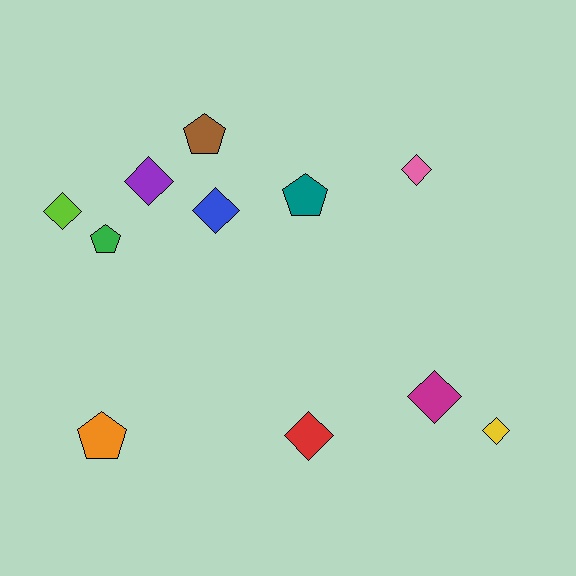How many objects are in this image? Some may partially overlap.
There are 11 objects.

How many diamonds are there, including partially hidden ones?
There are 7 diamonds.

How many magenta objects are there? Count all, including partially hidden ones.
There is 1 magenta object.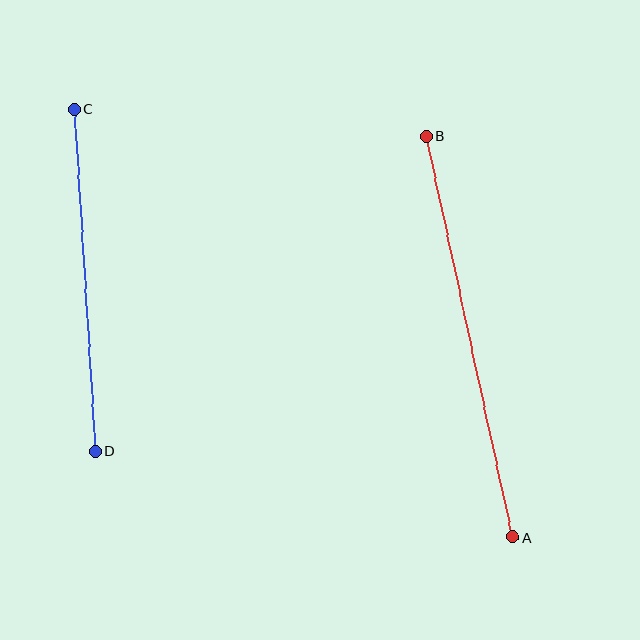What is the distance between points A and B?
The distance is approximately 411 pixels.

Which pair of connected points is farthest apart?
Points A and B are farthest apart.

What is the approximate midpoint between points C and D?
The midpoint is at approximately (84, 280) pixels.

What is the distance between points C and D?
The distance is approximately 343 pixels.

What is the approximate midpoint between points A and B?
The midpoint is at approximately (470, 337) pixels.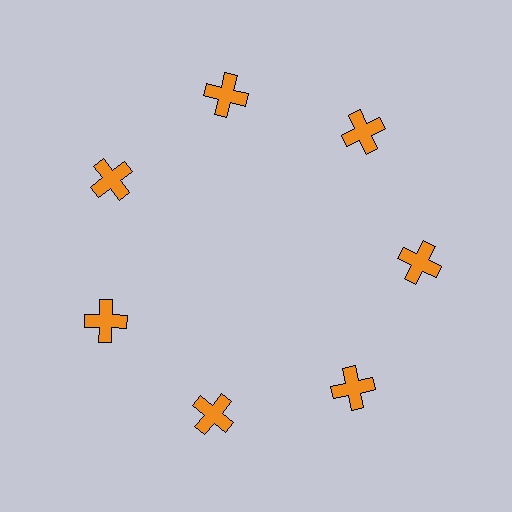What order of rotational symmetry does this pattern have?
This pattern has 7-fold rotational symmetry.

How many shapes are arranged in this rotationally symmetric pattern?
There are 7 shapes, arranged in 7 groups of 1.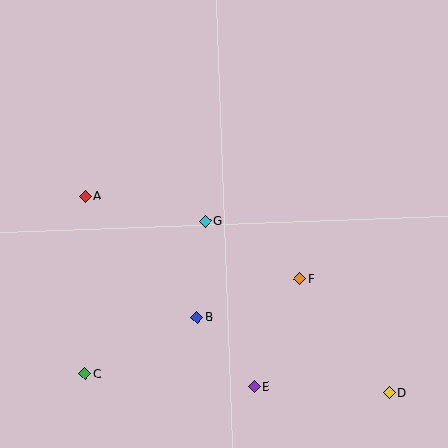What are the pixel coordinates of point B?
Point B is at (197, 317).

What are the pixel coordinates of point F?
Point F is at (300, 279).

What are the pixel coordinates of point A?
Point A is at (85, 196).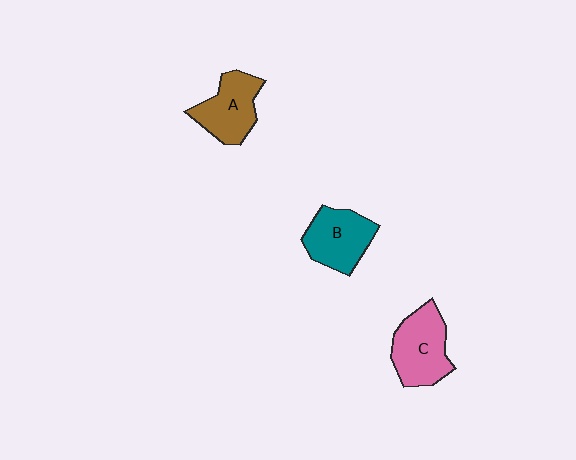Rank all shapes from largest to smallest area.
From largest to smallest: C (pink), B (teal), A (brown).